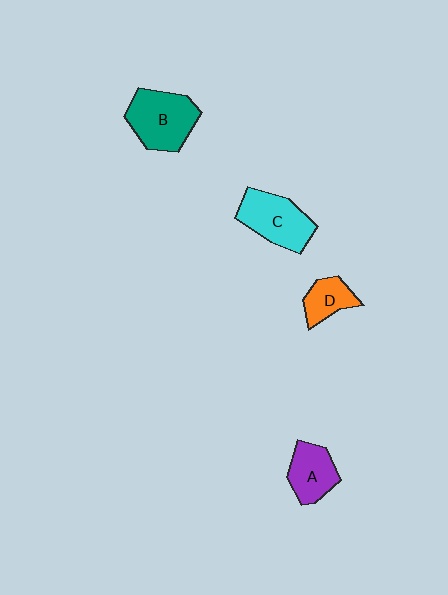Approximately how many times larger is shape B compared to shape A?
Approximately 1.5 times.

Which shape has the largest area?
Shape B (teal).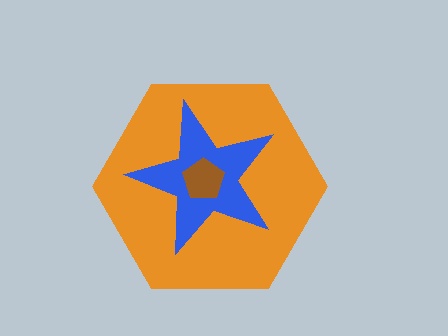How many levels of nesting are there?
3.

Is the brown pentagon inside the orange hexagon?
Yes.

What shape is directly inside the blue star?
The brown pentagon.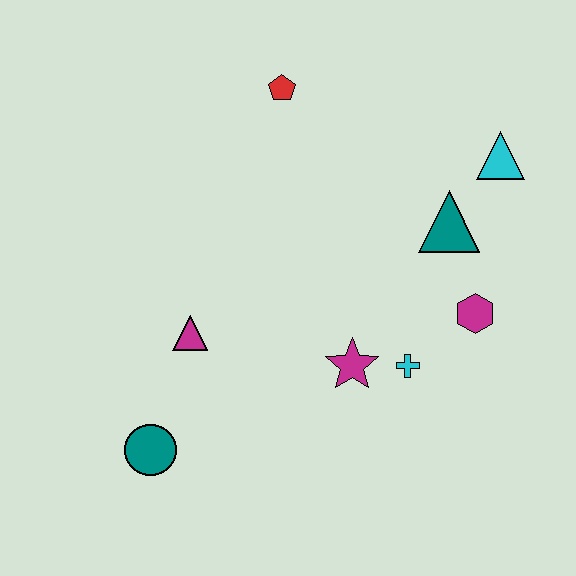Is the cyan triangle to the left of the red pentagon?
No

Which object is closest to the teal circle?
The magenta triangle is closest to the teal circle.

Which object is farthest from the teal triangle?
The teal circle is farthest from the teal triangle.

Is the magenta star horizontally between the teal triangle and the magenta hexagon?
No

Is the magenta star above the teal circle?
Yes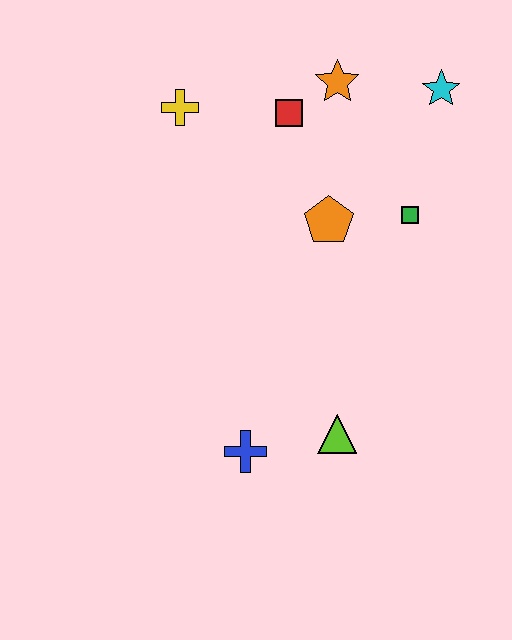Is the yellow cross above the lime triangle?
Yes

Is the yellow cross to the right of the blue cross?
No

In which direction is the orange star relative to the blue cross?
The orange star is above the blue cross.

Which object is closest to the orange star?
The red square is closest to the orange star.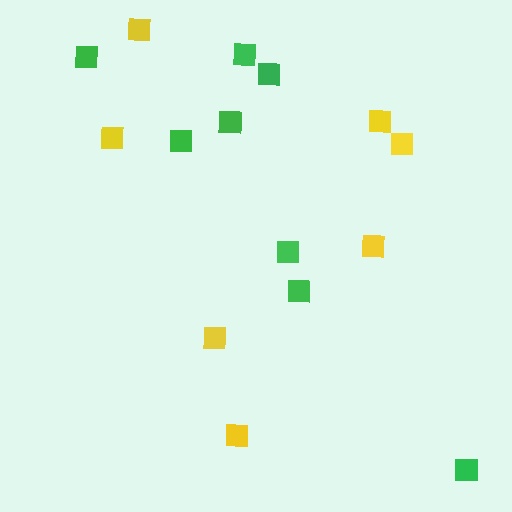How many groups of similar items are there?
There are 2 groups: one group of yellow squares (7) and one group of green squares (8).